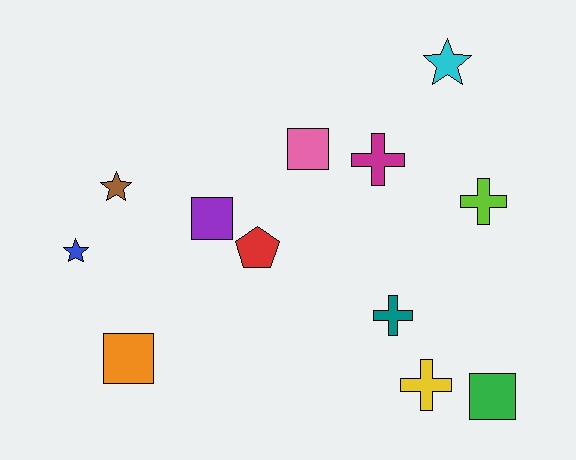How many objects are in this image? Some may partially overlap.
There are 12 objects.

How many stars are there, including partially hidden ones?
There are 3 stars.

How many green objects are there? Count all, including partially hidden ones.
There is 1 green object.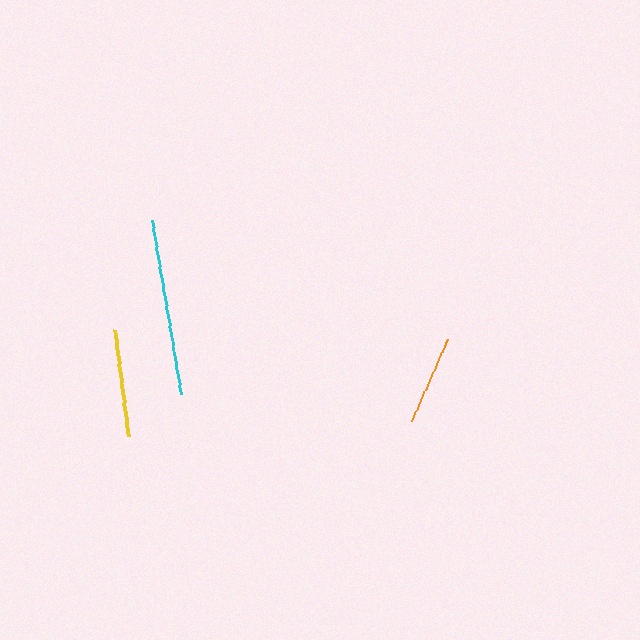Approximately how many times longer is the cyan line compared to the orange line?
The cyan line is approximately 2.0 times the length of the orange line.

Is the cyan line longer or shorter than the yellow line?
The cyan line is longer than the yellow line.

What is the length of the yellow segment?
The yellow segment is approximately 108 pixels long.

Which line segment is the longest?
The cyan line is the longest at approximately 176 pixels.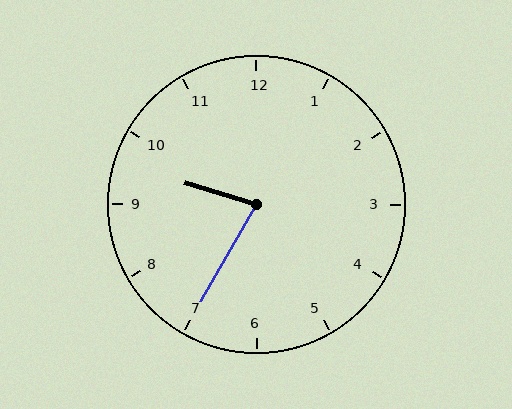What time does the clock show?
9:35.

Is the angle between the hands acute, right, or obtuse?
It is acute.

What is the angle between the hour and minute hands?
Approximately 78 degrees.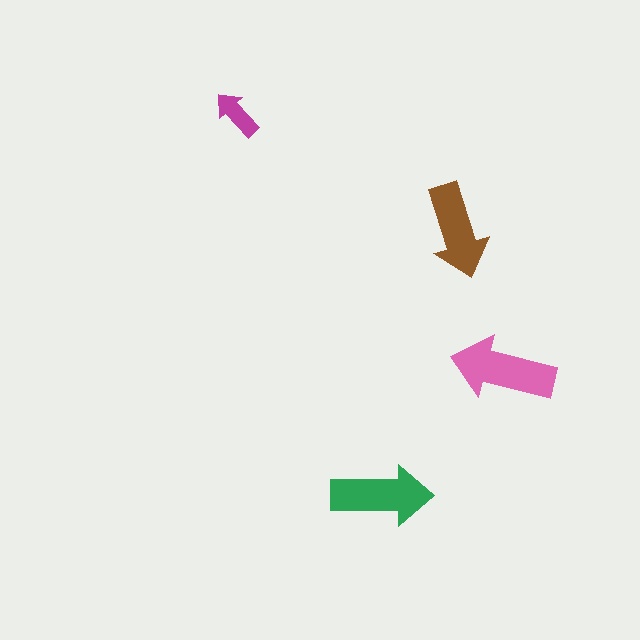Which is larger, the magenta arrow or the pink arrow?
The pink one.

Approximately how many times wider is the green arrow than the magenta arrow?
About 2 times wider.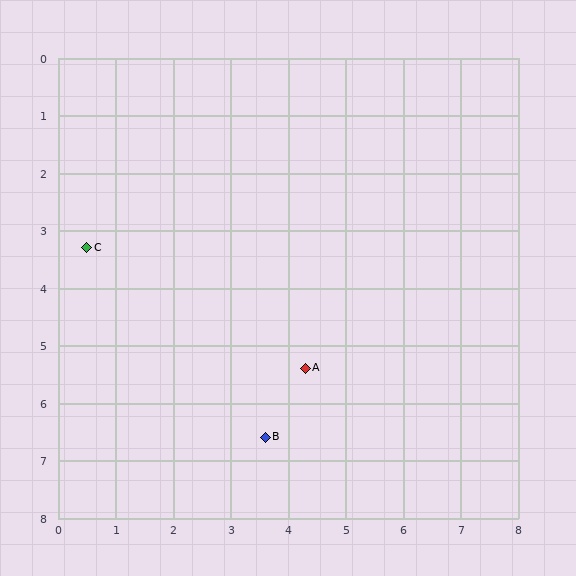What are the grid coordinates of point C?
Point C is at approximately (0.5, 3.3).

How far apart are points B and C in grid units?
Points B and C are about 4.5 grid units apart.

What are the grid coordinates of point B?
Point B is at approximately (3.6, 6.6).